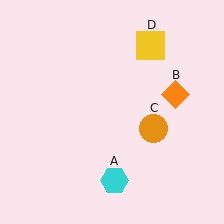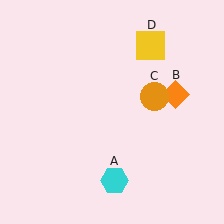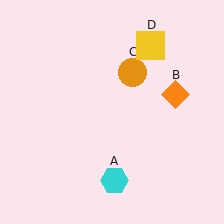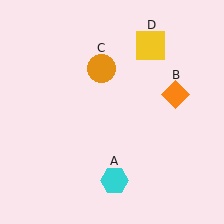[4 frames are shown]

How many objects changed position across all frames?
1 object changed position: orange circle (object C).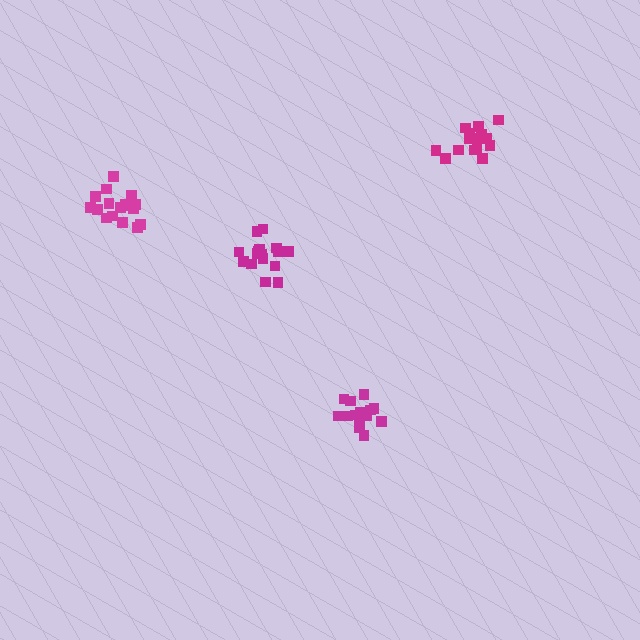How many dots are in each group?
Group 1: 17 dots, Group 2: 14 dots, Group 3: 16 dots, Group 4: 15 dots (62 total).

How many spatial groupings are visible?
There are 4 spatial groupings.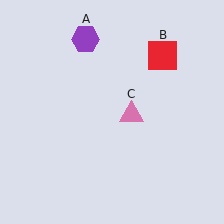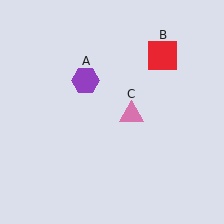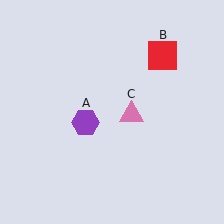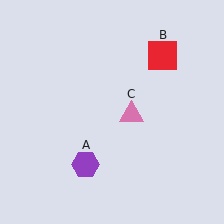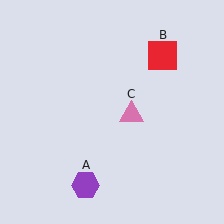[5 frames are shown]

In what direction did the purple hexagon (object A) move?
The purple hexagon (object A) moved down.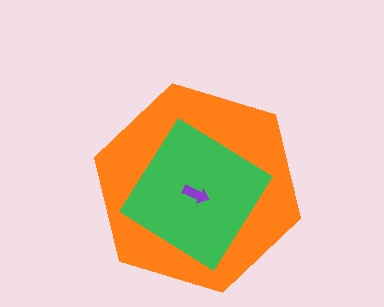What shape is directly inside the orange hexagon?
The green diamond.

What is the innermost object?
The purple arrow.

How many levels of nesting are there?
3.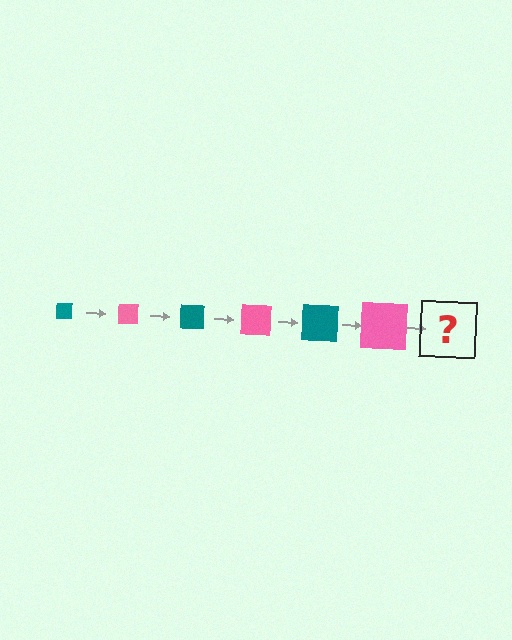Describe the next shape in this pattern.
It should be a teal square, larger than the previous one.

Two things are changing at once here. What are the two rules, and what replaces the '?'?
The two rules are that the square grows larger each step and the color cycles through teal and pink. The '?' should be a teal square, larger than the previous one.